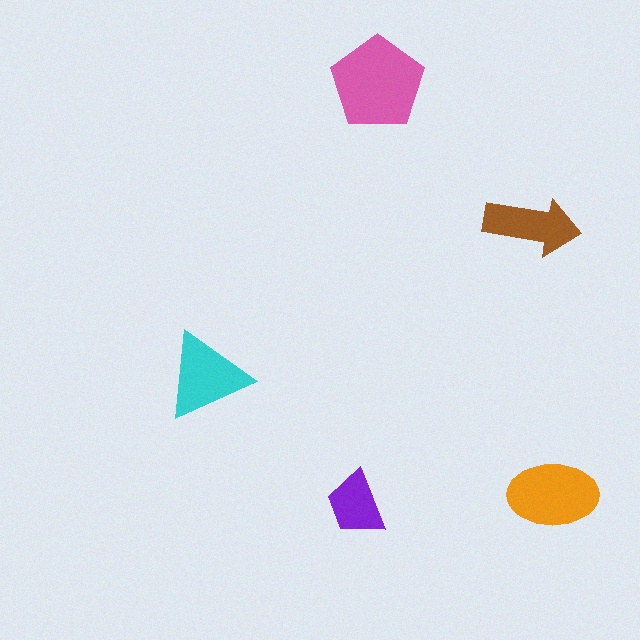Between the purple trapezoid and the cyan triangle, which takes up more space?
The cyan triangle.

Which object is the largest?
The pink pentagon.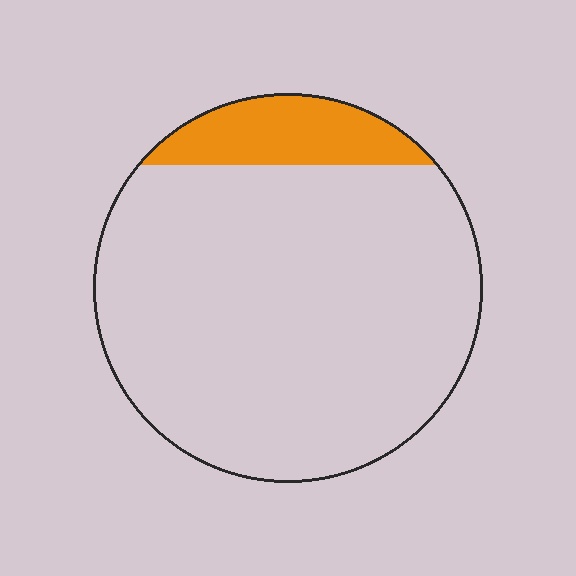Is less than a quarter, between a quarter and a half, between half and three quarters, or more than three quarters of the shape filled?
Less than a quarter.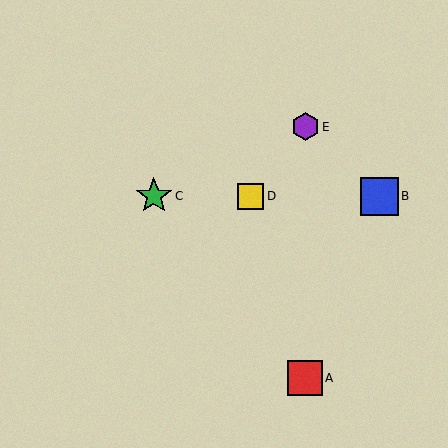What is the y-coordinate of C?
Object C is at y≈196.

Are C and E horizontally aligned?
No, C is at y≈196 and E is at y≈127.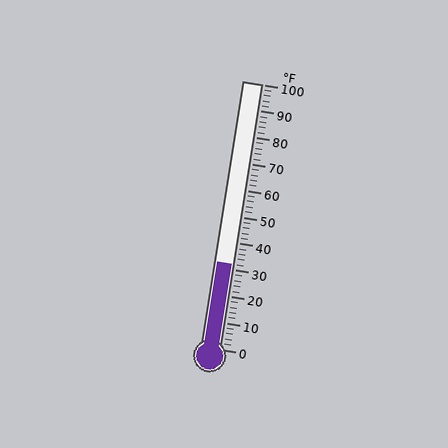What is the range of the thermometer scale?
The thermometer scale ranges from 0°F to 100°F.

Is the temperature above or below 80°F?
The temperature is below 80°F.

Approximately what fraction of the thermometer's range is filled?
The thermometer is filled to approximately 30% of its range.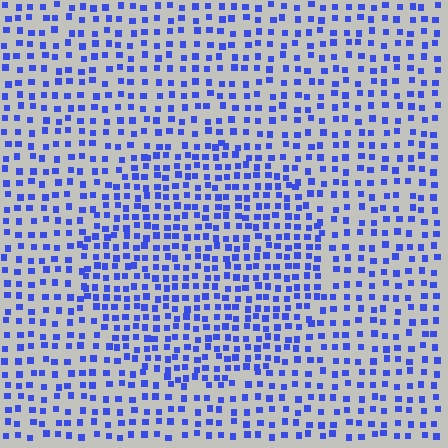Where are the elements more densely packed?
The elements are more densely packed inside the circle boundary.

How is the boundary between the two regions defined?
The boundary is defined by a change in element density (approximately 1.6x ratio). All elements are the same color, size, and shape.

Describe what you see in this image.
The image contains small blue elements arranged at two different densities. A circle-shaped region is visible where the elements are more densely packed than the surrounding area.